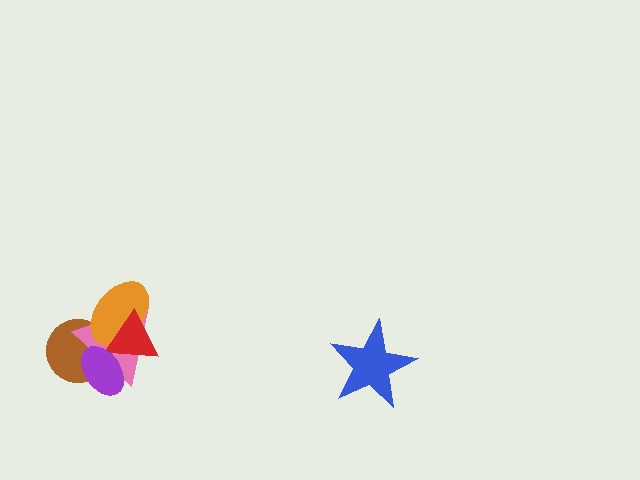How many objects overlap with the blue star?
0 objects overlap with the blue star.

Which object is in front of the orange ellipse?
The red triangle is in front of the orange ellipse.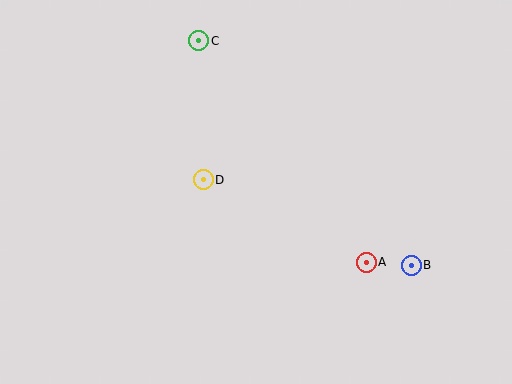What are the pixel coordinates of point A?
Point A is at (366, 262).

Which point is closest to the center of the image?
Point D at (203, 180) is closest to the center.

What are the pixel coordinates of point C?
Point C is at (199, 41).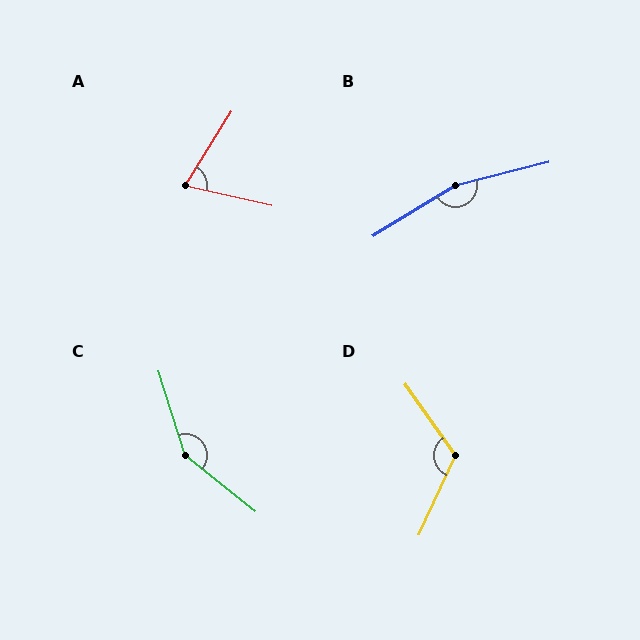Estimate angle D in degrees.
Approximately 120 degrees.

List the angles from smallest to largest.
A (71°), D (120°), C (146°), B (163°).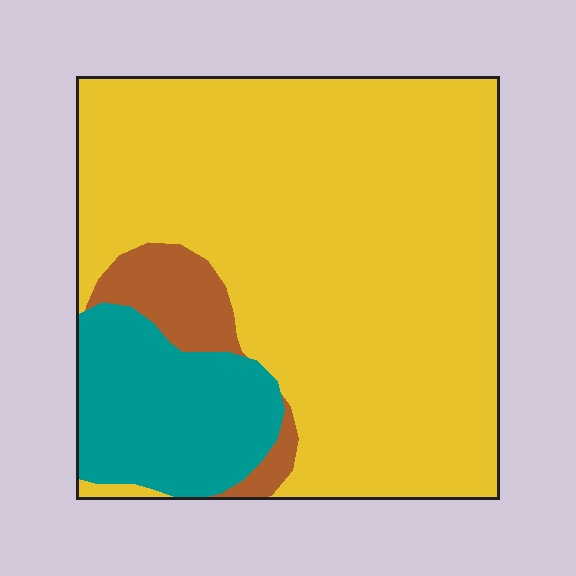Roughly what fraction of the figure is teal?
Teal covers around 15% of the figure.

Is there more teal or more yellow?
Yellow.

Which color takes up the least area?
Brown, at roughly 5%.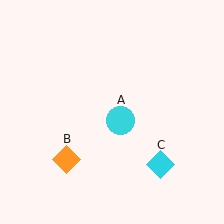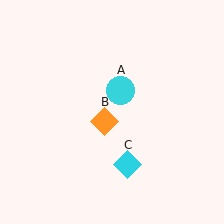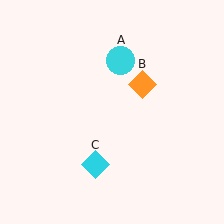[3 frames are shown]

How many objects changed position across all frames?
3 objects changed position: cyan circle (object A), orange diamond (object B), cyan diamond (object C).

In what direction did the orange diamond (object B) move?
The orange diamond (object B) moved up and to the right.